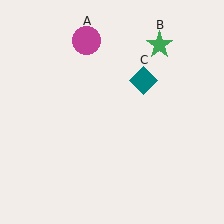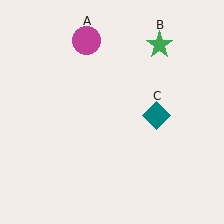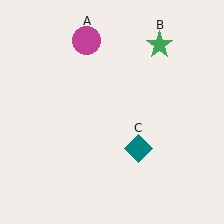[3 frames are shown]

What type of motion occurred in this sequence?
The teal diamond (object C) rotated clockwise around the center of the scene.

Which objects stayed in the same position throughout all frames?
Magenta circle (object A) and green star (object B) remained stationary.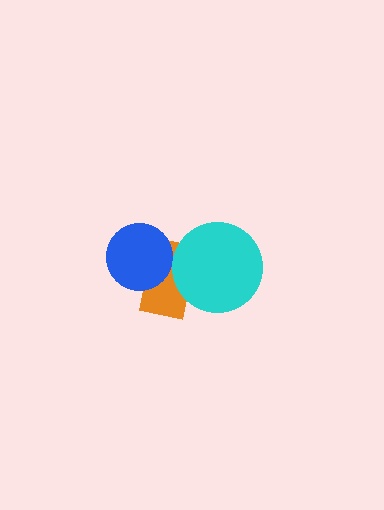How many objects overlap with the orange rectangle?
2 objects overlap with the orange rectangle.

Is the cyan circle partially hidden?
No, no other shape covers it.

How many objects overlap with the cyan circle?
1 object overlaps with the cyan circle.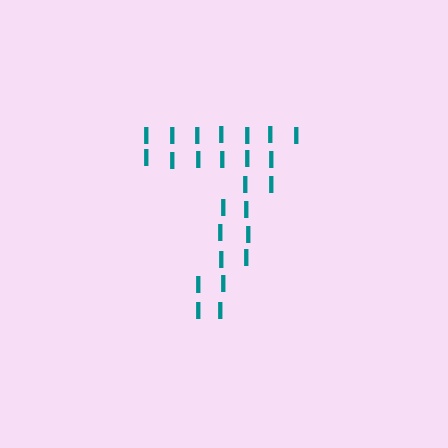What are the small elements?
The small elements are letter I's.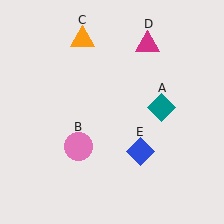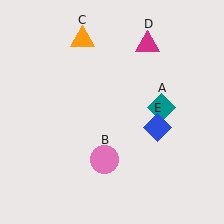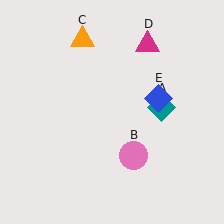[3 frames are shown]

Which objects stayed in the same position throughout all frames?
Teal diamond (object A) and orange triangle (object C) and magenta triangle (object D) remained stationary.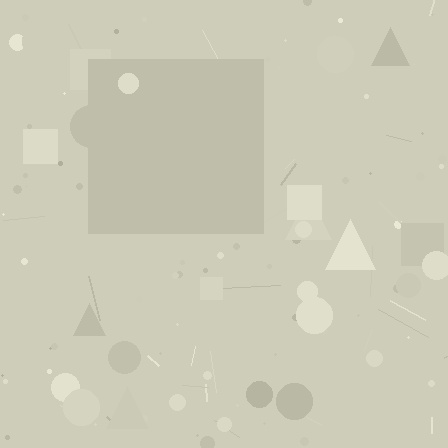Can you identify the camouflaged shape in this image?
The camouflaged shape is a square.